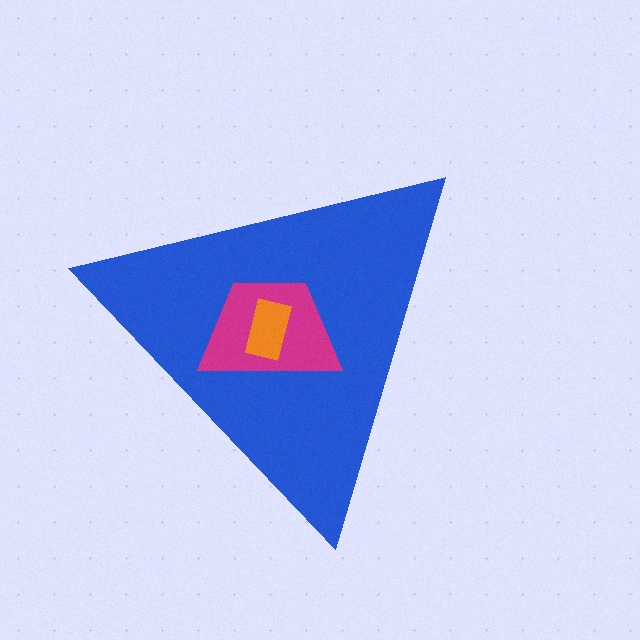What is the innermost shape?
The orange rectangle.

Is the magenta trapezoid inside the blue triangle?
Yes.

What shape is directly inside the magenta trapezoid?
The orange rectangle.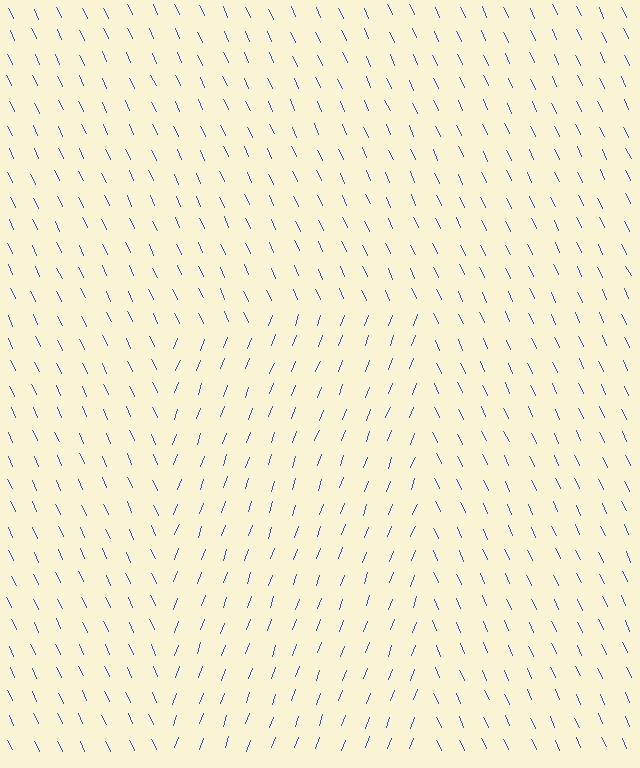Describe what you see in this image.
The image is filled with small blue line segments. A rectangle region in the image has lines oriented differently from the surrounding lines, creating a visible texture boundary.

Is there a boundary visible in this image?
Yes, there is a texture boundary formed by a change in line orientation.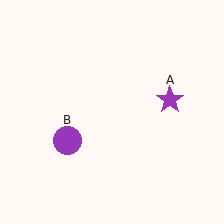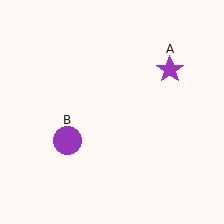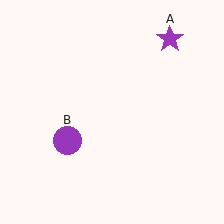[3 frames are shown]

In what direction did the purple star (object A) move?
The purple star (object A) moved up.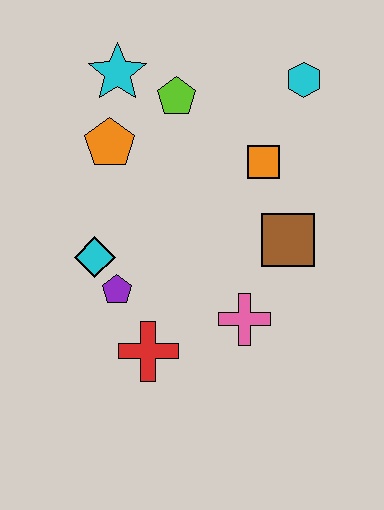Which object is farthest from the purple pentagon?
The cyan hexagon is farthest from the purple pentagon.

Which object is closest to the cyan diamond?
The purple pentagon is closest to the cyan diamond.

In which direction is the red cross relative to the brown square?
The red cross is to the left of the brown square.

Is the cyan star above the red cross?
Yes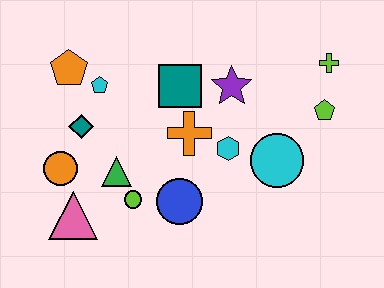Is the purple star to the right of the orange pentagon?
Yes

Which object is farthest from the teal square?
The pink triangle is farthest from the teal square.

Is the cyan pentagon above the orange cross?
Yes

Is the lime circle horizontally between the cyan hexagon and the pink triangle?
Yes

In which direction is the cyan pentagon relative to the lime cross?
The cyan pentagon is to the left of the lime cross.